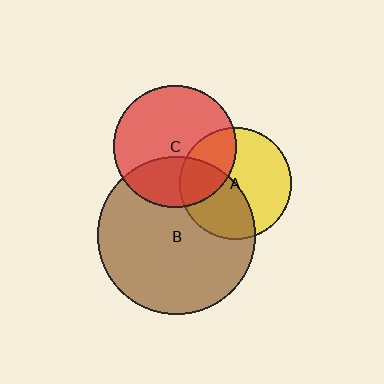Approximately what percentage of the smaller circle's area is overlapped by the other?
Approximately 30%.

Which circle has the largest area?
Circle B (brown).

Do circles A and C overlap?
Yes.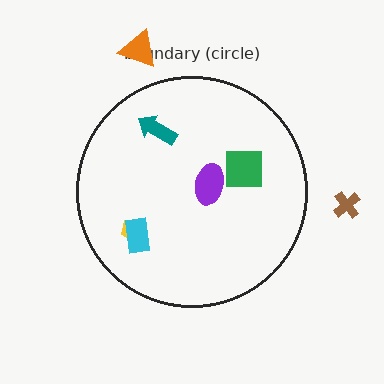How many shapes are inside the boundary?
5 inside, 2 outside.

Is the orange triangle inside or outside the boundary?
Outside.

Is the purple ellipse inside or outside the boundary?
Inside.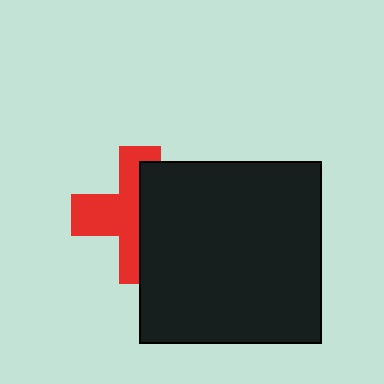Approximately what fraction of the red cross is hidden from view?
Roughly 47% of the red cross is hidden behind the black square.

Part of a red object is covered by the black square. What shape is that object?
It is a cross.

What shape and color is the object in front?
The object in front is a black square.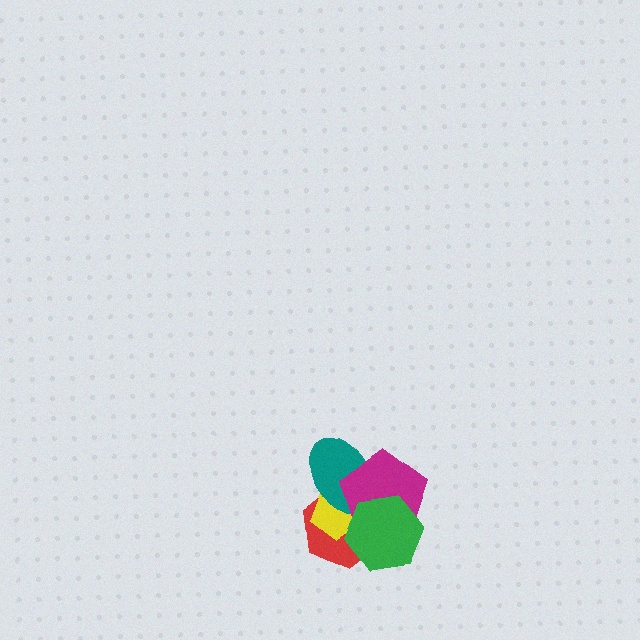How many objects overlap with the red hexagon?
4 objects overlap with the red hexagon.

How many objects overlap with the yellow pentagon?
4 objects overlap with the yellow pentagon.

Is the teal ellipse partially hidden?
Yes, it is partially covered by another shape.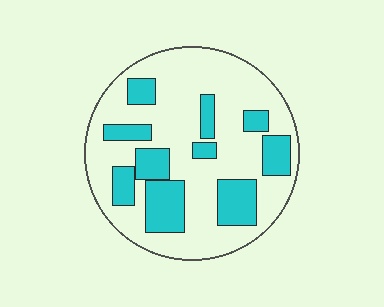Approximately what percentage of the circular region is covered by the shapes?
Approximately 30%.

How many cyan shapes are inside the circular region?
10.